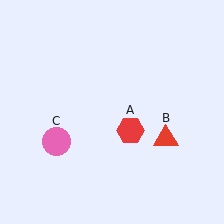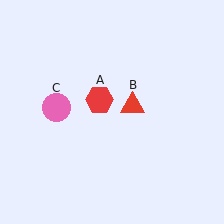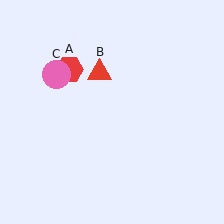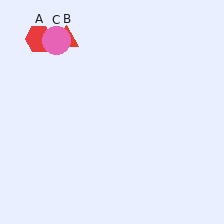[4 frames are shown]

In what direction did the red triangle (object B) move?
The red triangle (object B) moved up and to the left.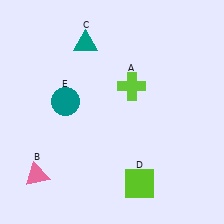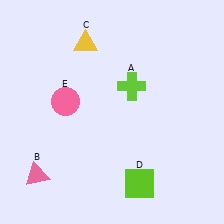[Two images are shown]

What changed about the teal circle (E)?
In Image 1, E is teal. In Image 2, it changed to pink.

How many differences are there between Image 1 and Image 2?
There are 2 differences between the two images.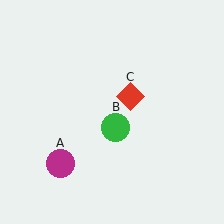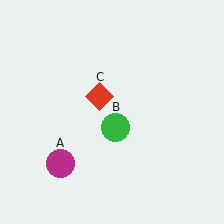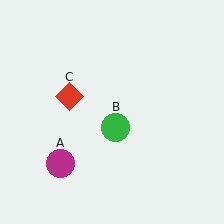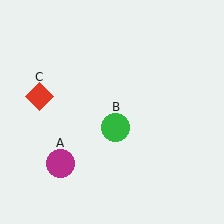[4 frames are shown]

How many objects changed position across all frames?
1 object changed position: red diamond (object C).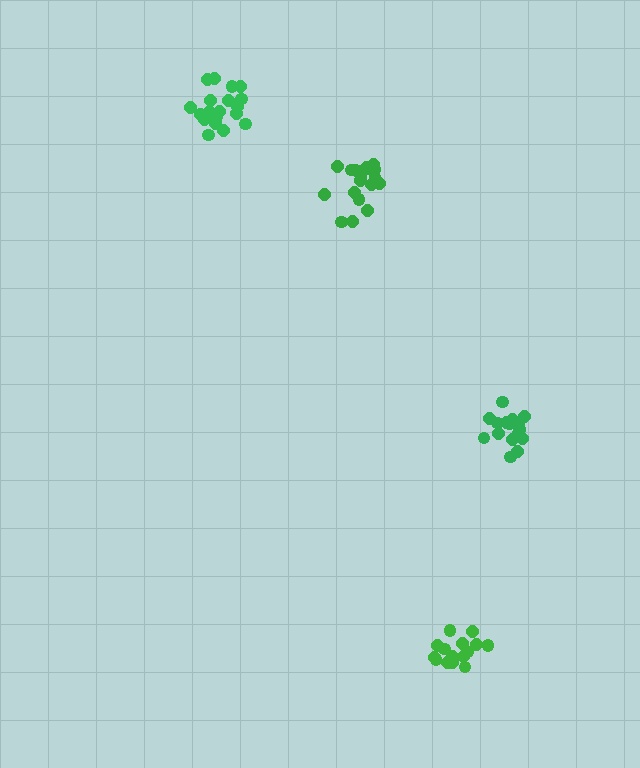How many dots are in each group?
Group 1: 18 dots, Group 2: 16 dots, Group 3: 19 dots, Group 4: 15 dots (68 total).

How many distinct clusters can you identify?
There are 4 distinct clusters.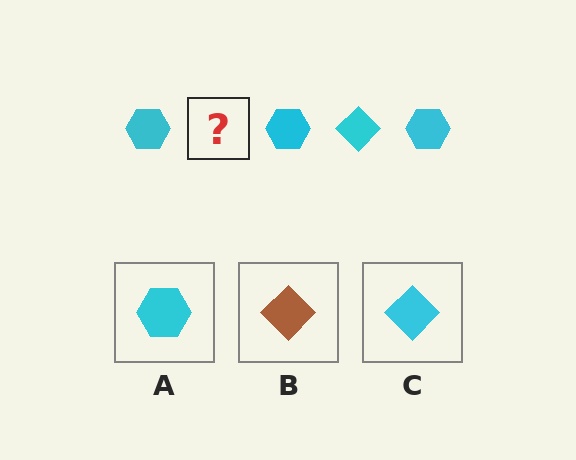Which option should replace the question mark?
Option C.